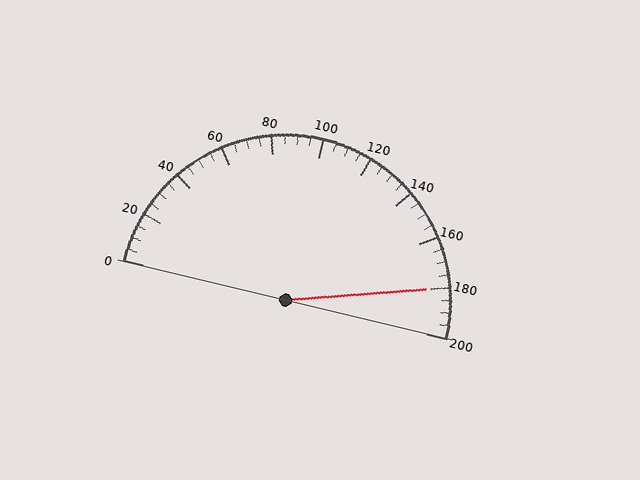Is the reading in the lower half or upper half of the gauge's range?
The reading is in the upper half of the range (0 to 200).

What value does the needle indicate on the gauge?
The needle indicates approximately 180.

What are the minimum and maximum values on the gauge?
The gauge ranges from 0 to 200.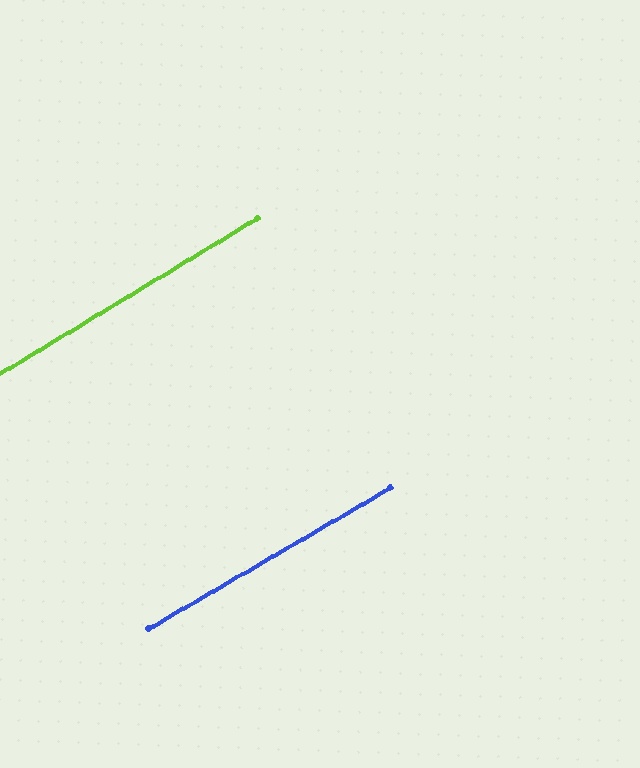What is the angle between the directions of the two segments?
Approximately 1 degree.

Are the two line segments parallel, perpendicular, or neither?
Parallel — their directions differ by only 0.9°.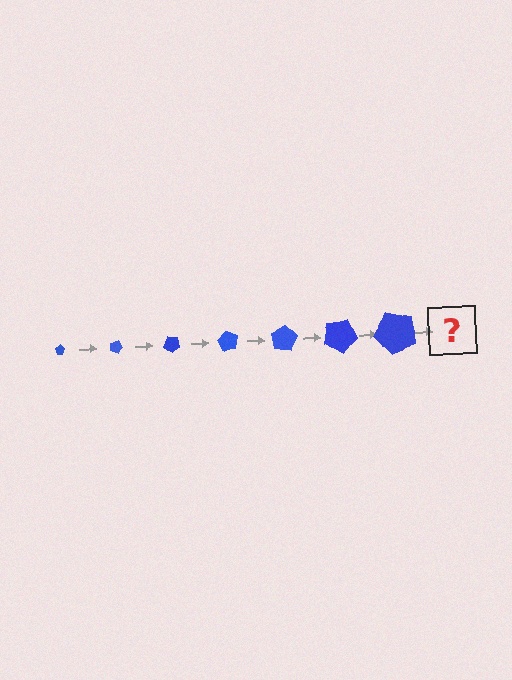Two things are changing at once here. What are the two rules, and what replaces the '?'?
The two rules are that the pentagon grows larger each step and it rotates 20 degrees each step. The '?' should be a pentagon, larger than the previous one and rotated 140 degrees from the start.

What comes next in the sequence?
The next element should be a pentagon, larger than the previous one and rotated 140 degrees from the start.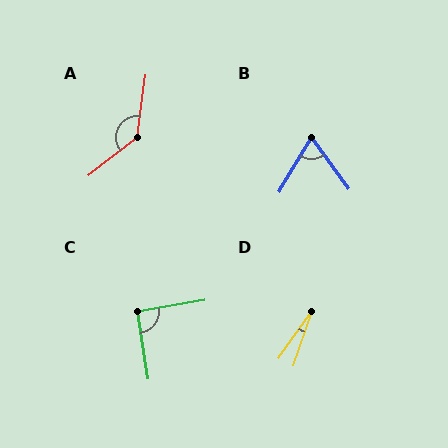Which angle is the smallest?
D, at approximately 16 degrees.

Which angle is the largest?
A, at approximately 136 degrees.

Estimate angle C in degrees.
Approximately 91 degrees.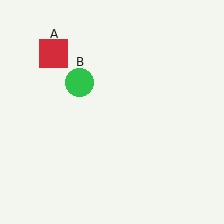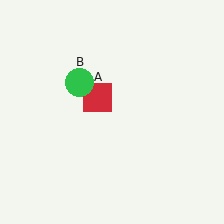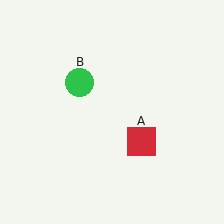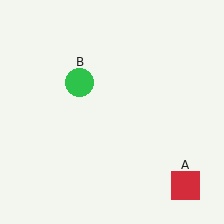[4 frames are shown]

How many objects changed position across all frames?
1 object changed position: red square (object A).